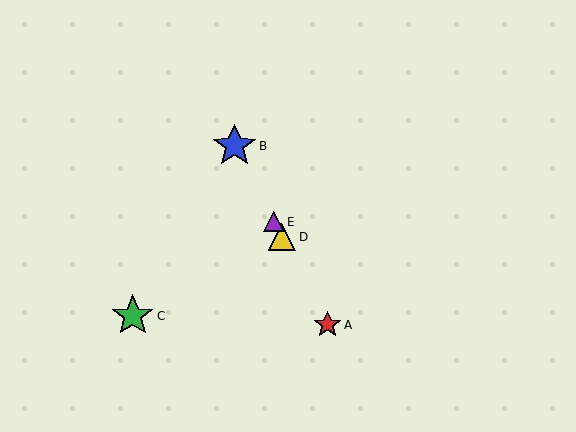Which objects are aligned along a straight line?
Objects A, B, D, E are aligned along a straight line.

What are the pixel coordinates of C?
Object C is at (133, 316).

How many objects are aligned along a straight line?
4 objects (A, B, D, E) are aligned along a straight line.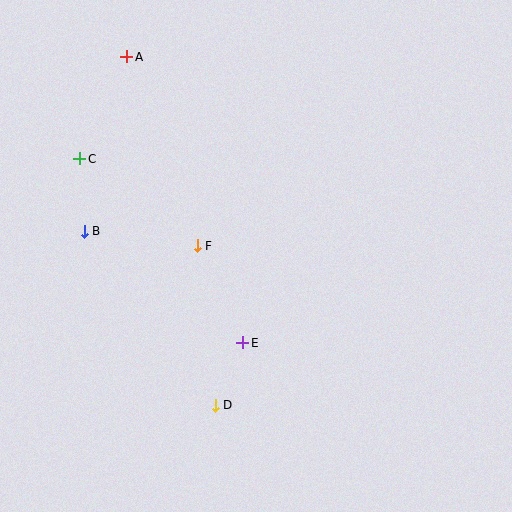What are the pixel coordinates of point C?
Point C is at (80, 159).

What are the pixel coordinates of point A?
Point A is at (127, 57).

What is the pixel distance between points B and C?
The distance between B and C is 72 pixels.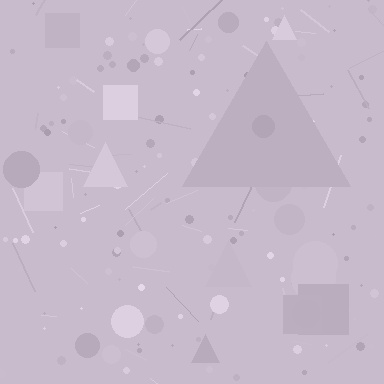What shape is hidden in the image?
A triangle is hidden in the image.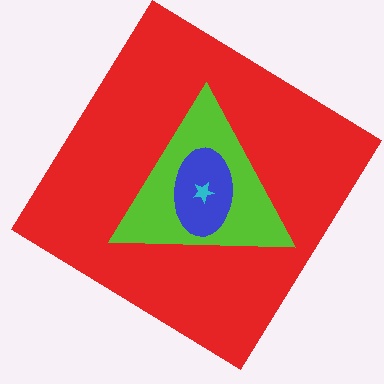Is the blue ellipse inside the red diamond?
Yes.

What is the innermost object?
The cyan star.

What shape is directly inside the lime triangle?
The blue ellipse.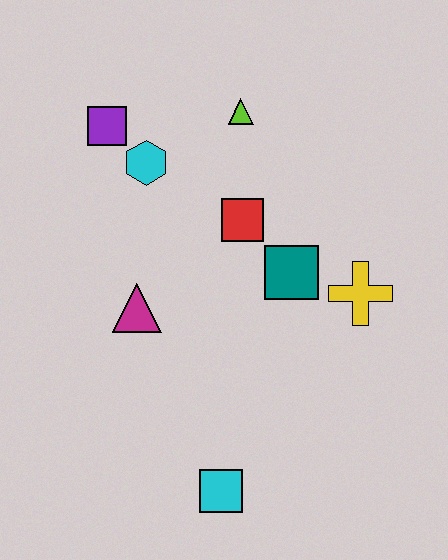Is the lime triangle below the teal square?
No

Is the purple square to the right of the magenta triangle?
No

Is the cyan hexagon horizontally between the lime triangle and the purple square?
Yes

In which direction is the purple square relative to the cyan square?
The purple square is above the cyan square.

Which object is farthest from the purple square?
The cyan square is farthest from the purple square.